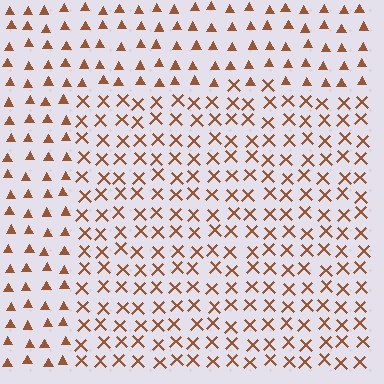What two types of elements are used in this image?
The image uses X marks inside the rectangle region and triangles outside it.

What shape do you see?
I see a rectangle.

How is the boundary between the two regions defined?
The boundary is defined by a change in element shape: X marks inside vs. triangles outside. All elements share the same color and spacing.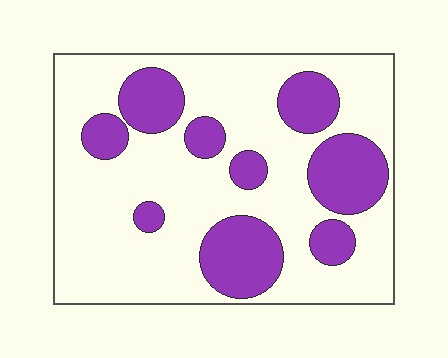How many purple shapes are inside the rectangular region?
9.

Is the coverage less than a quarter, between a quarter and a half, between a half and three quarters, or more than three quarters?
Between a quarter and a half.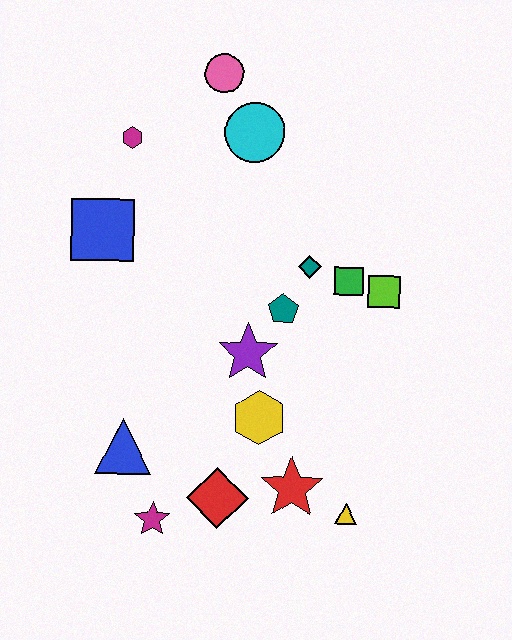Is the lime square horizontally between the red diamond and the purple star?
No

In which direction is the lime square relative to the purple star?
The lime square is to the right of the purple star.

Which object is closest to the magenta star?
The red diamond is closest to the magenta star.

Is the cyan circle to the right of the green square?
No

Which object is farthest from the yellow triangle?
The pink circle is farthest from the yellow triangle.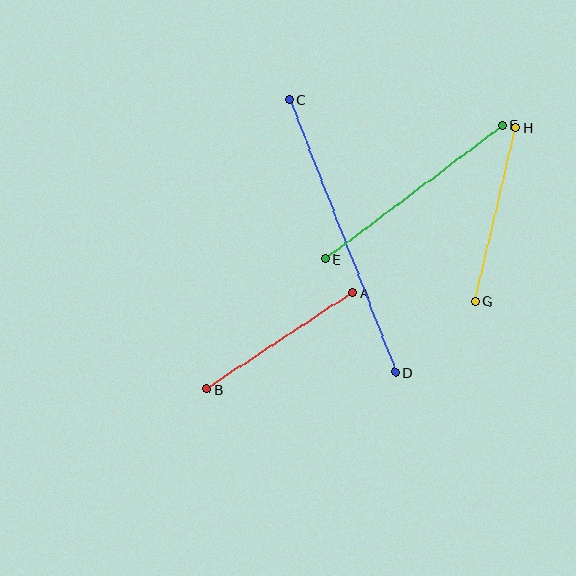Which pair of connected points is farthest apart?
Points C and D are farthest apart.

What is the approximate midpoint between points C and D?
The midpoint is at approximately (342, 236) pixels.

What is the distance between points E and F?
The distance is approximately 222 pixels.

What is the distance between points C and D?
The distance is approximately 292 pixels.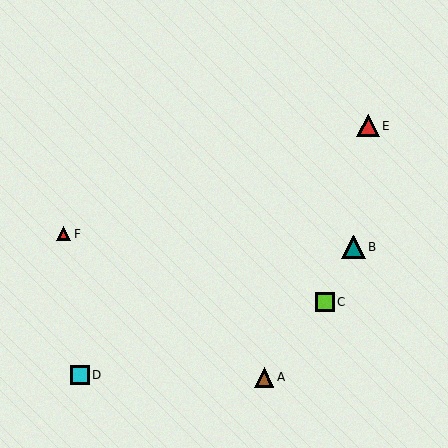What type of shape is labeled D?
Shape D is a cyan square.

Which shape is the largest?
The teal triangle (labeled B) is the largest.